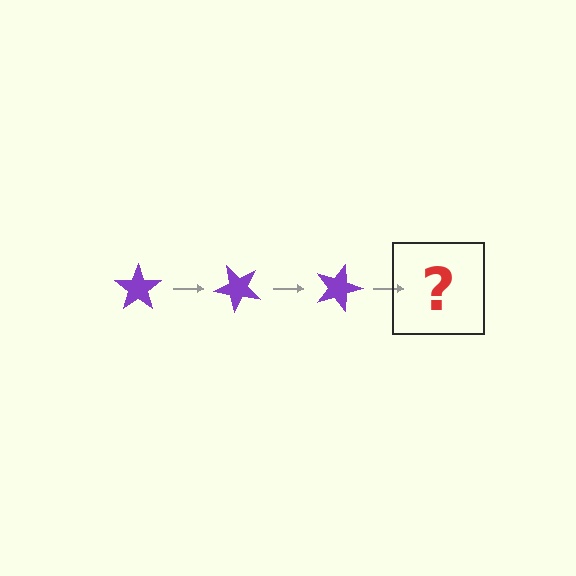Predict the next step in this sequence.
The next step is a purple star rotated 135 degrees.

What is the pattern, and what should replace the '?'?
The pattern is that the star rotates 45 degrees each step. The '?' should be a purple star rotated 135 degrees.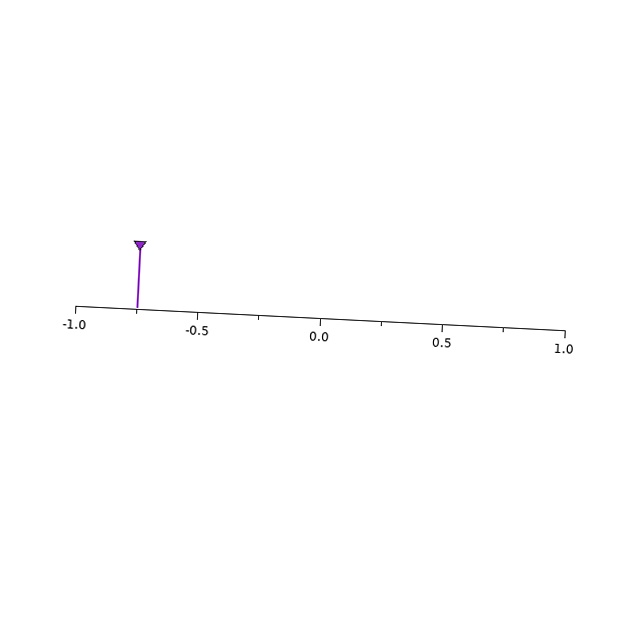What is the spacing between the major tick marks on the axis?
The major ticks are spaced 0.5 apart.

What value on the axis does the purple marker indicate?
The marker indicates approximately -0.75.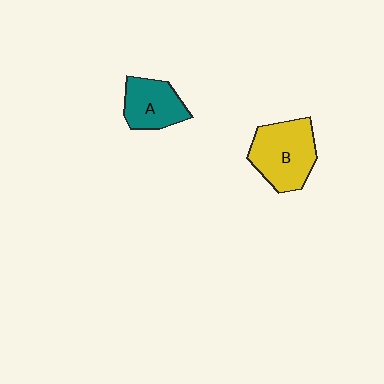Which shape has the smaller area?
Shape A (teal).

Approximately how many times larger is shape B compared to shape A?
Approximately 1.4 times.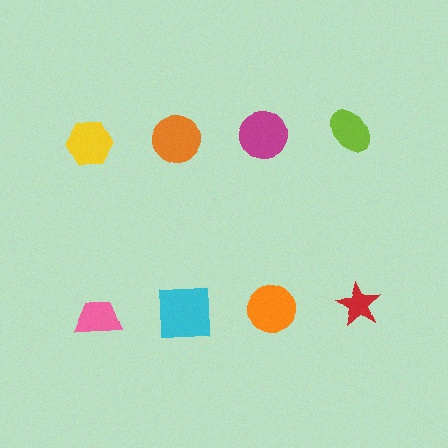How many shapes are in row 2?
4 shapes.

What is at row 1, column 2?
An orange circle.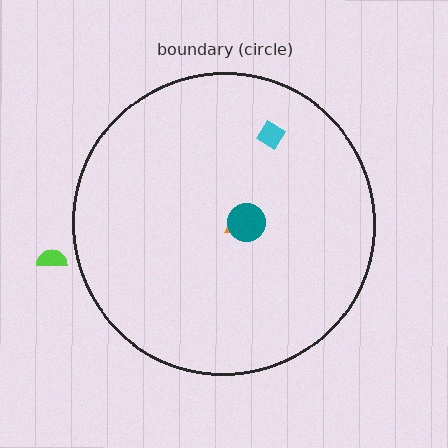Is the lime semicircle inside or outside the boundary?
Outside.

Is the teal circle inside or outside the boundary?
Inside.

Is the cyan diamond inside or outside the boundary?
Inside.